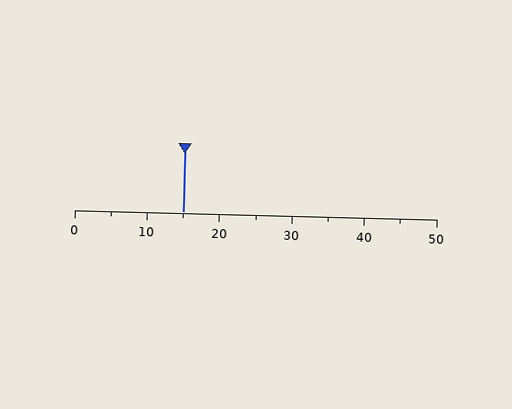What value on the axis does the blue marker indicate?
The marker indicates approximately 15.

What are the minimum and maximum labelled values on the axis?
The axis runs from 0 to 50.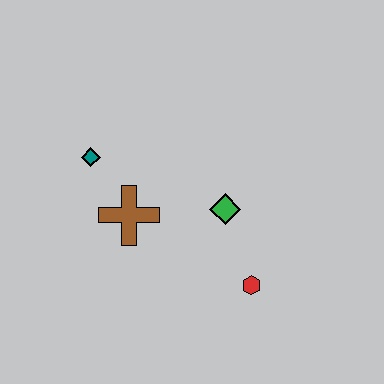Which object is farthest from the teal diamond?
The red hexagon is farthest from the teal diamond.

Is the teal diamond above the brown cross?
Yes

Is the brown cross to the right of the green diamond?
No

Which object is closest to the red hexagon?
The green diamond is closest to the red hexagon.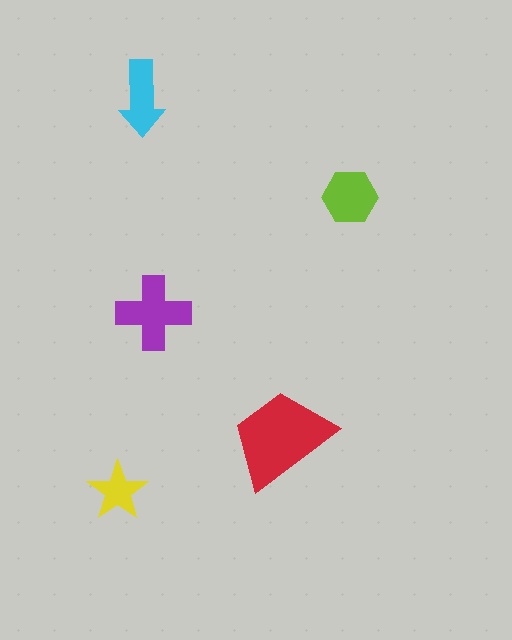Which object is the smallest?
The yellow star.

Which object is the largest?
The red trapezoid.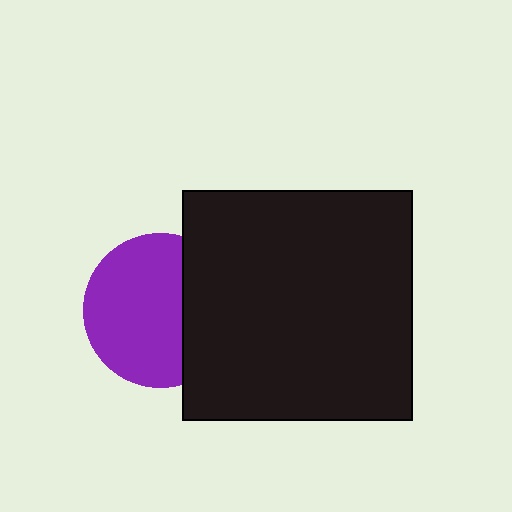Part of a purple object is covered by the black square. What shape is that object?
It is a circle.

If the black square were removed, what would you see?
You would see the complete purple circle.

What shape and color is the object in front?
The object in front is a black square.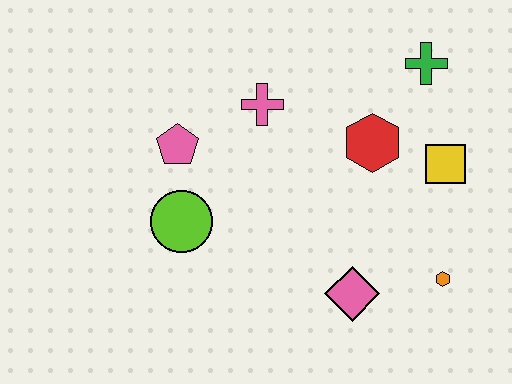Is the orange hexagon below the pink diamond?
No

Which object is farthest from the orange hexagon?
The pink pentagon is farthest from the orange hexagon.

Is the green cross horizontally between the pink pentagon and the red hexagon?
No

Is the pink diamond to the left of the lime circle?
No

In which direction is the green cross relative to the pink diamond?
The green cross is above the pink diamond.